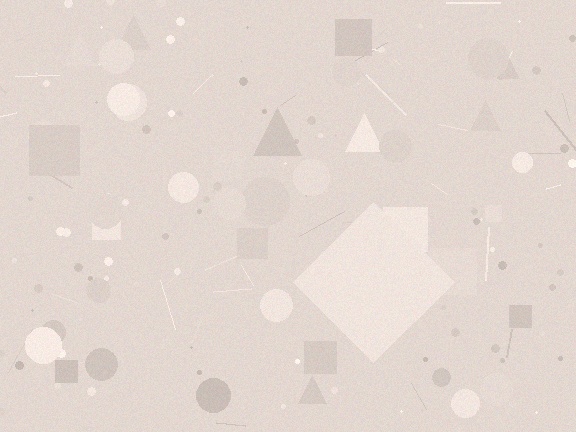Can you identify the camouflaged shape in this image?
The camouflaged shape is a diamond.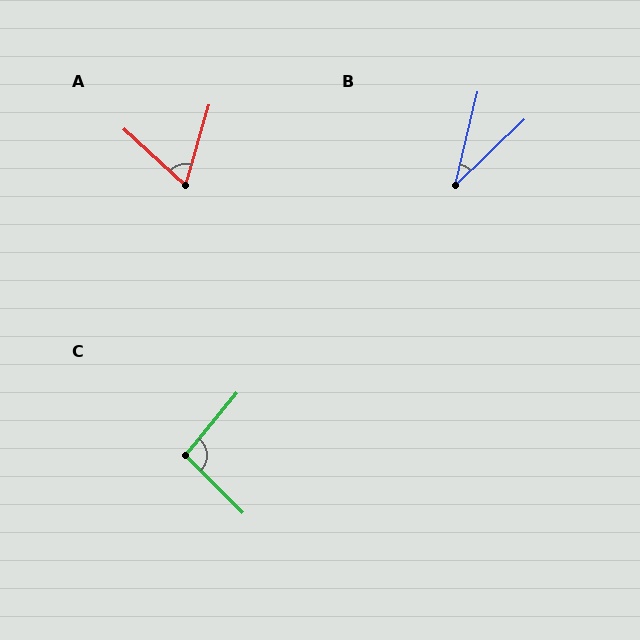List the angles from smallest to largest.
B (32°), A (64°), C (95°).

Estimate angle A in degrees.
Approximately 64 degrees.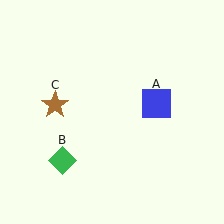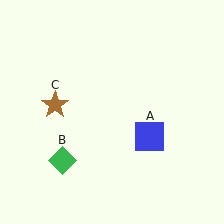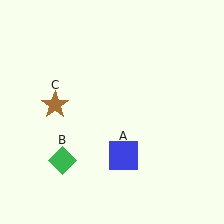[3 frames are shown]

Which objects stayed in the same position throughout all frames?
Green diamond (object B) and brown star (object C) remained stationary.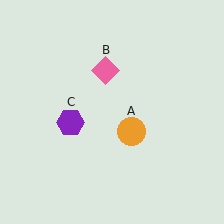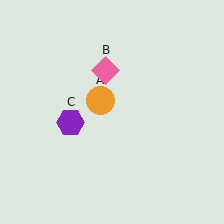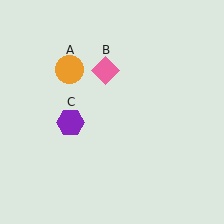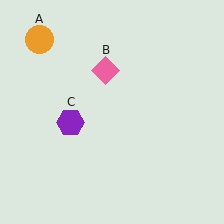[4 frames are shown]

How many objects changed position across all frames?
1 object changed position: orange circle (object A).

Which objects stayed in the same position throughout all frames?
Pink diamond (object B) and purple hexagon (object C) remained stationary.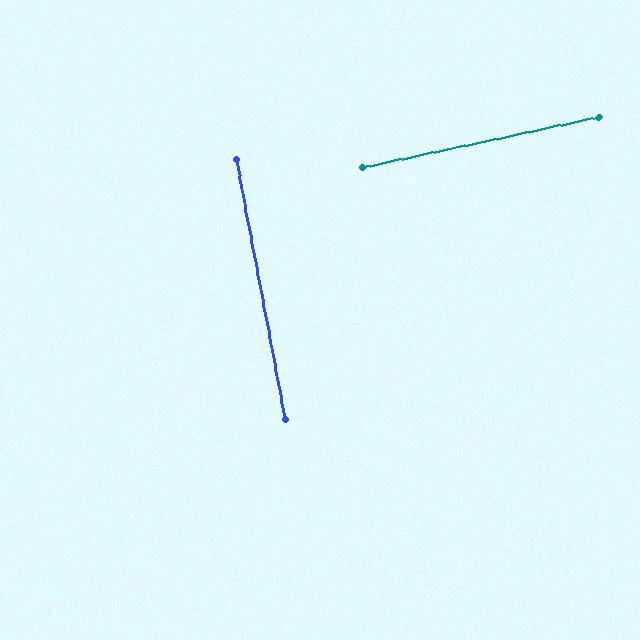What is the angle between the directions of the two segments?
Approximately 89 degrees.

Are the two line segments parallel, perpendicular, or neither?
Perpendicular — they meet at approximately 89°.